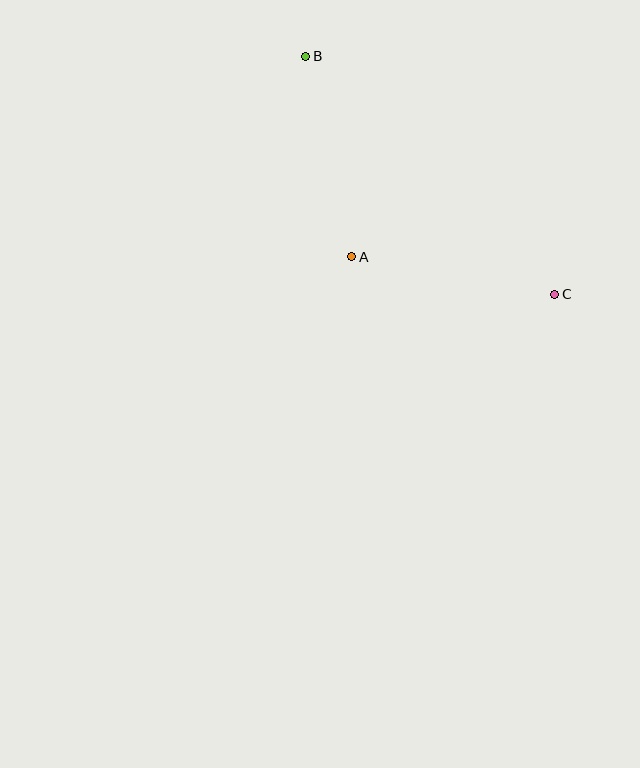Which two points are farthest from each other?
Points B and C are farthest from each other.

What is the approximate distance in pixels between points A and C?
The distance between A and C is approximately 207 pixels.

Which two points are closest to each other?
Points A and B are closest to each other.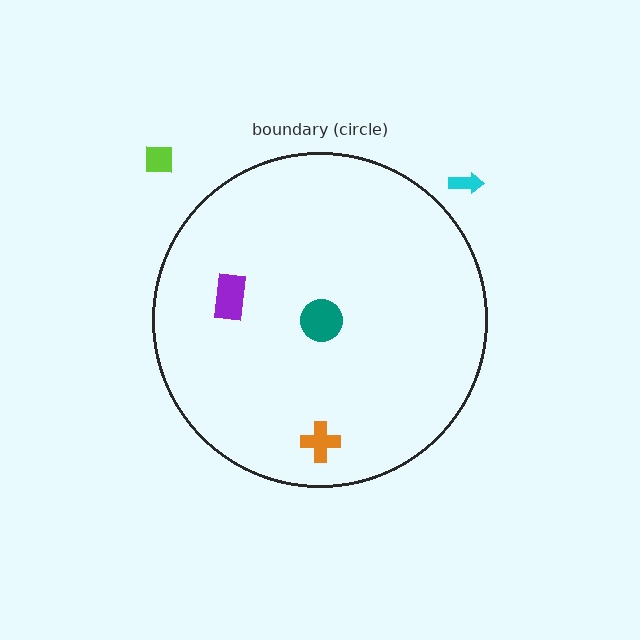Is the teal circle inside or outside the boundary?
Inside.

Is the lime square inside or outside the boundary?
Outside.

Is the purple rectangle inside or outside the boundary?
Inside.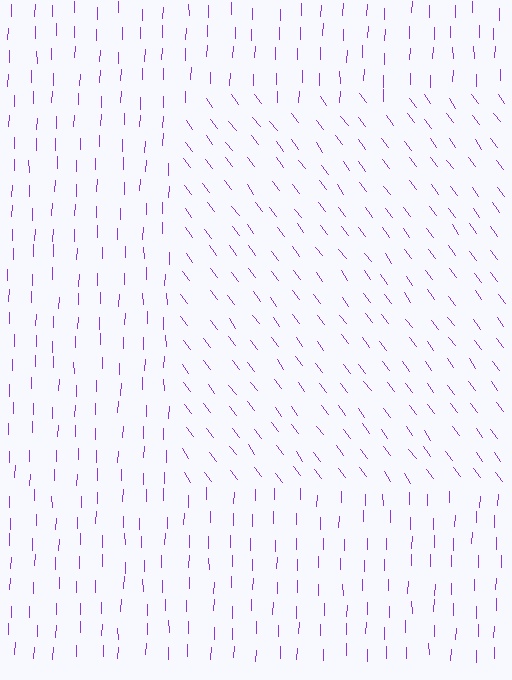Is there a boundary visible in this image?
Yes, there is a texture boundary formed by a change in line orientation.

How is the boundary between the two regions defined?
The boundary is defined purely by a change in line orientation (approximately 38 degrees difference). All lines are the same color and thickness.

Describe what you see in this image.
The image is filled with small purple line segments. A rectangle region in the image has lines oriented differently from the surrounding lines, creating a visible texture boundary.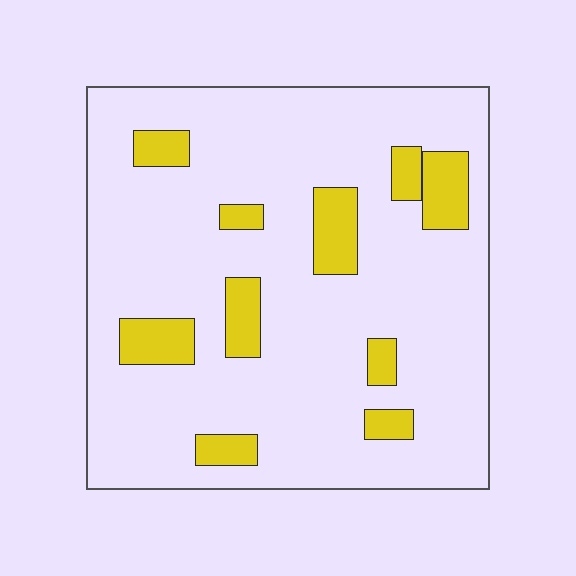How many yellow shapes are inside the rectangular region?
10.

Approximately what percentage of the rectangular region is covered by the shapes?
Approximately 15%.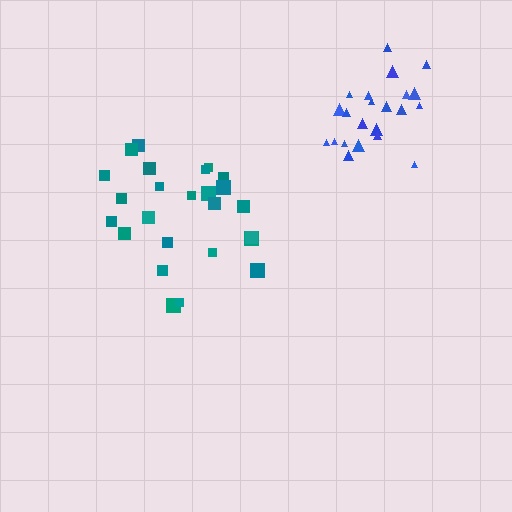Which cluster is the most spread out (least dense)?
Blue.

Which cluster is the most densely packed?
Teal.